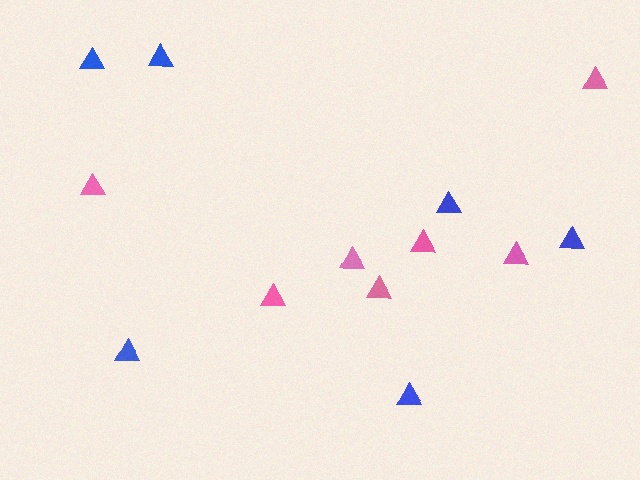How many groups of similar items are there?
There are 2 groups: one group of pink triangles (7) and one group of blue triangles (6).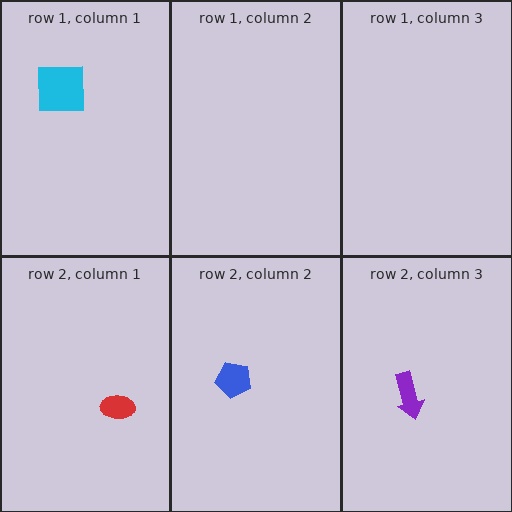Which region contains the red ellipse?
The row 2, column 1 region.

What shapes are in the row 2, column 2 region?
The blue pentagon.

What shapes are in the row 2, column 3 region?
The purple arrow.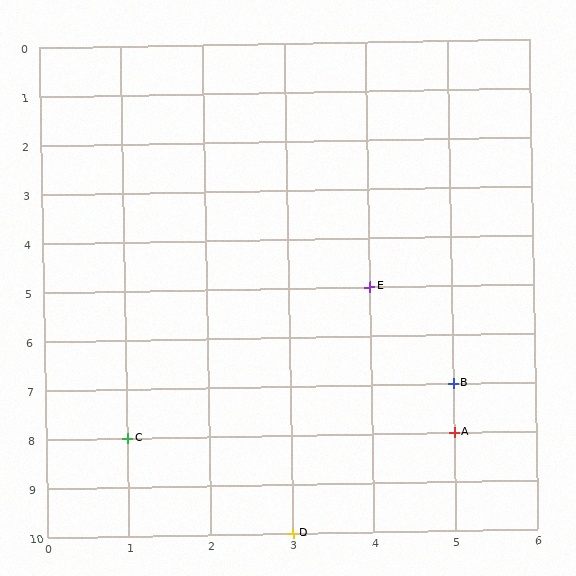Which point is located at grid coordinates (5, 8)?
Point A is at (5, 8).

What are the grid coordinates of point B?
Point B is at grid coordinates (5, 7).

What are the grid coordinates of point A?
Point A is at grid coordinates (5, 8).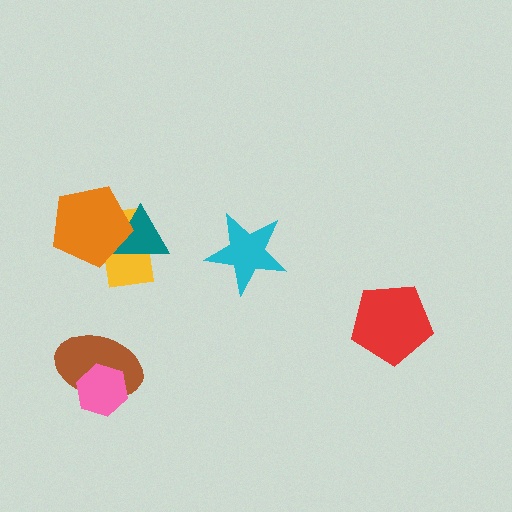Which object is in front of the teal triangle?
The orange pentagon is in front of the teal triangle.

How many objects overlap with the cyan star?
0 objects overlap with the cyan star.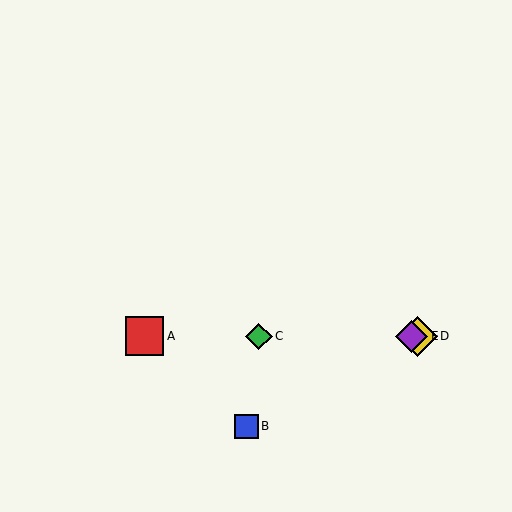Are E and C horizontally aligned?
Yes, both are at y≈336.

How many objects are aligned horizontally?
4 objects (A, C, D, E) are aligned horizontally.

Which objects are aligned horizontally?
Objects A, C, D, E are aligned horizontally.